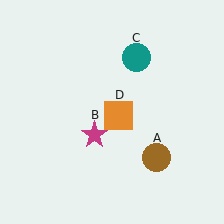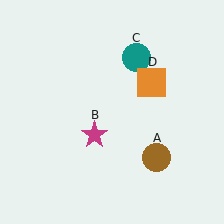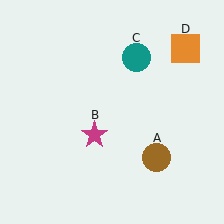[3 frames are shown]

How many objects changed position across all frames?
1 object changed position: orange square (object D).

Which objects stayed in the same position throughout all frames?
Brown circle (object A) and magenta star (object B) and teal circle (object C) remained stationary.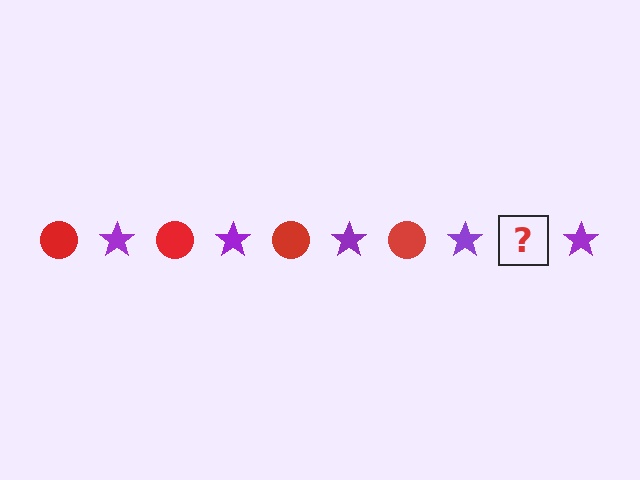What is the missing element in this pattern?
The missing element is a red circle.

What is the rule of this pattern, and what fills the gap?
The rule is that the pattern alternates between red circle and purple star. The gap should be filled with a red circle.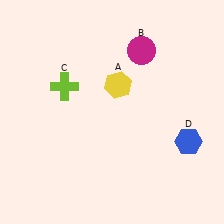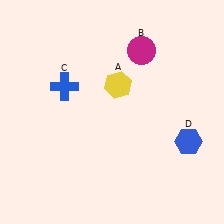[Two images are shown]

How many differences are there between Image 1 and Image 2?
There is 1 difference between the two images.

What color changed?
The cross (C) changed from lime in Image 1 to blue in Image 2.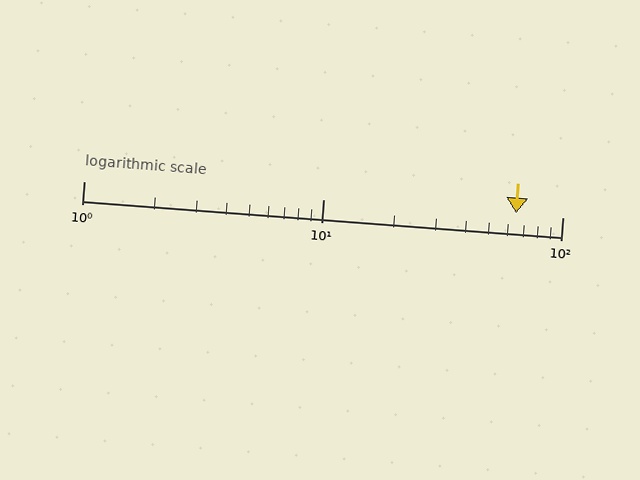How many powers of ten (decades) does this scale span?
The scale spans 2 decades, from 1 to 100.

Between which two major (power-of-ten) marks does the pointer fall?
The pointer is between 10 and 100.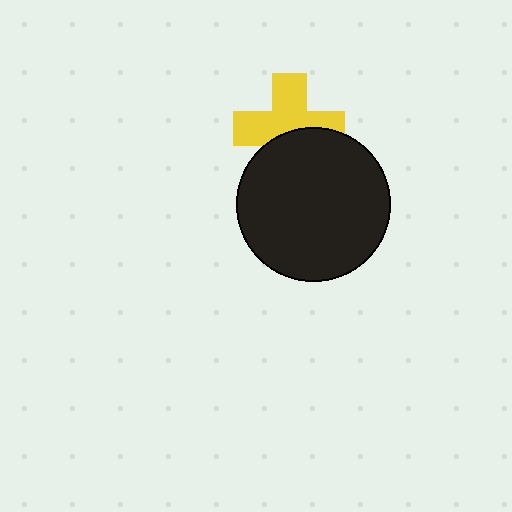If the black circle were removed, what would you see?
You would see the complete yellow cross.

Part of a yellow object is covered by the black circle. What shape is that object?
It is a cross.